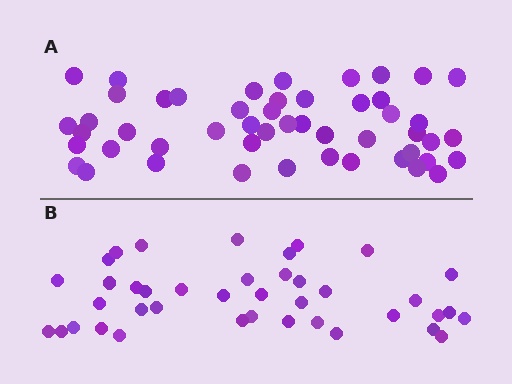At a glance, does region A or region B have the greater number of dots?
Region A (the top region) has more dots.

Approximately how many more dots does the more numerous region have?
Region A has roughly 10 or so more dots than region B.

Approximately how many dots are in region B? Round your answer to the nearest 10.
About 40 dots.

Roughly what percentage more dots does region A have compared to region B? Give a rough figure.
About 25% more.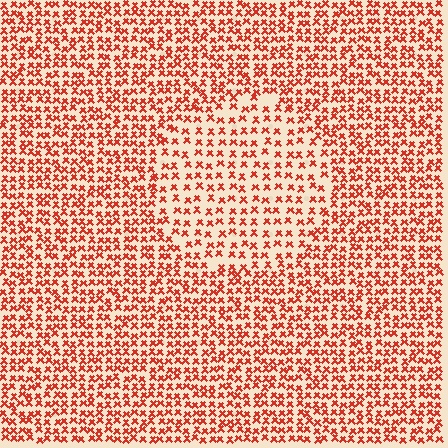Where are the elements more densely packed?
The elements are more densely packed outside the circle boundary.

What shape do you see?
I see a circle.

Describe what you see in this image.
The image contains small red elements arranged at two different densities. A circle-shaped region is visible where the elements are less densely packed than the surrounding area.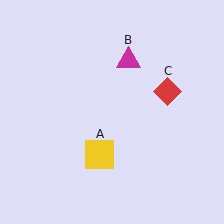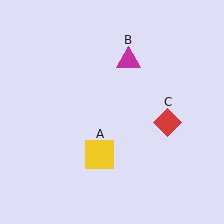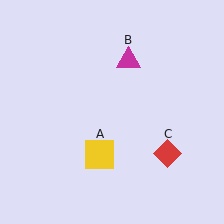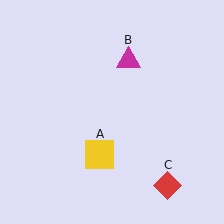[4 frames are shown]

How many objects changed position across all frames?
1 object changed position: red diamond (object C).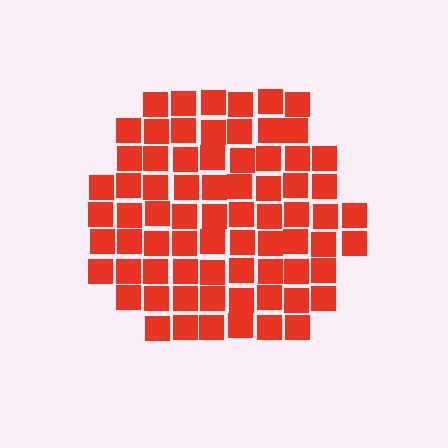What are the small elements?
The small elements are squares.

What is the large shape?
The large shape is a hexagon.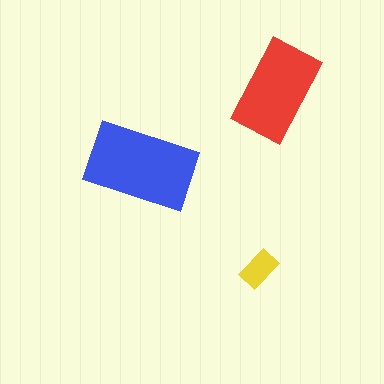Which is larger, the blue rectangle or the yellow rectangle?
The blue one.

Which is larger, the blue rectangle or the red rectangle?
The blue one.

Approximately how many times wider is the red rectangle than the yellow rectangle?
About 2.5 times wider.